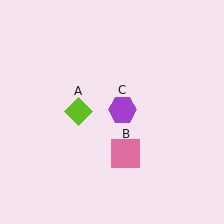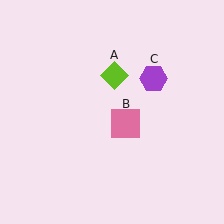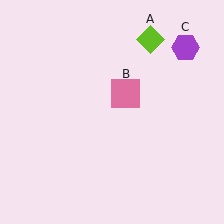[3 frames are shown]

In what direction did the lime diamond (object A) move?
The lime diamond (object A) moved up and to the right.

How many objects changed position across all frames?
3 objects changed position: lime diamond (object A), pink square (object B), purple hexagon (object C).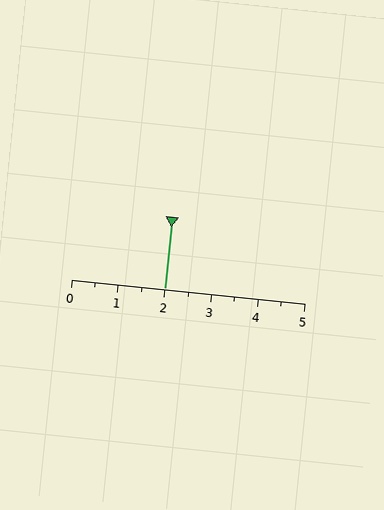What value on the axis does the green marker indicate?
The marker indicates approximately 2.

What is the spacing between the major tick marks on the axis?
The major ticks are spaced 1 apart.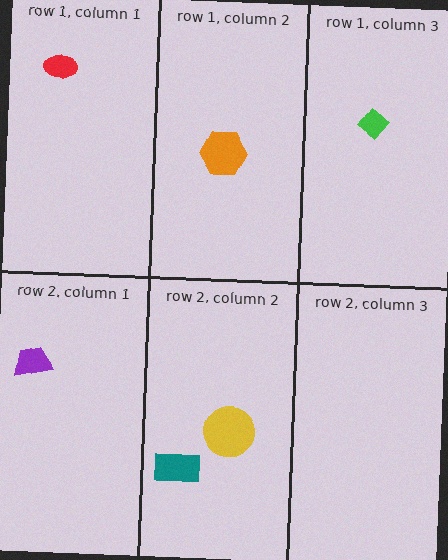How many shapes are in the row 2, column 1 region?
1.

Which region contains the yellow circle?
The row 2, column 2 region.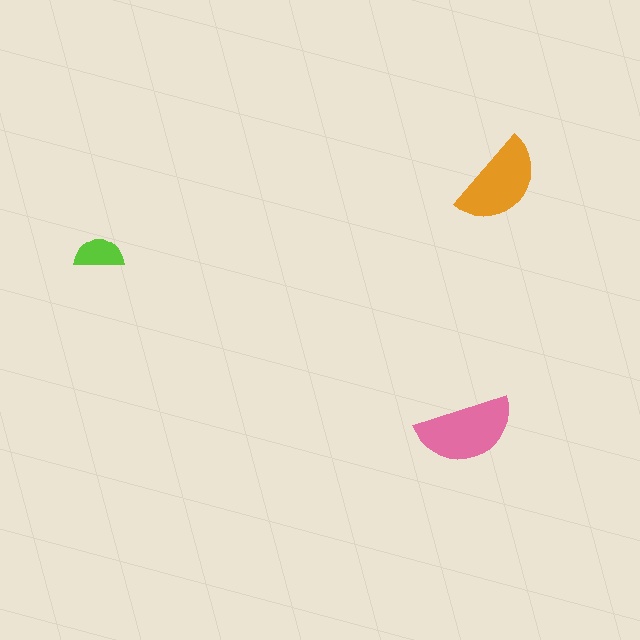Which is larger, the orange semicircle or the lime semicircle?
The orange one.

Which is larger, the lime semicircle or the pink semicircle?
The pink one.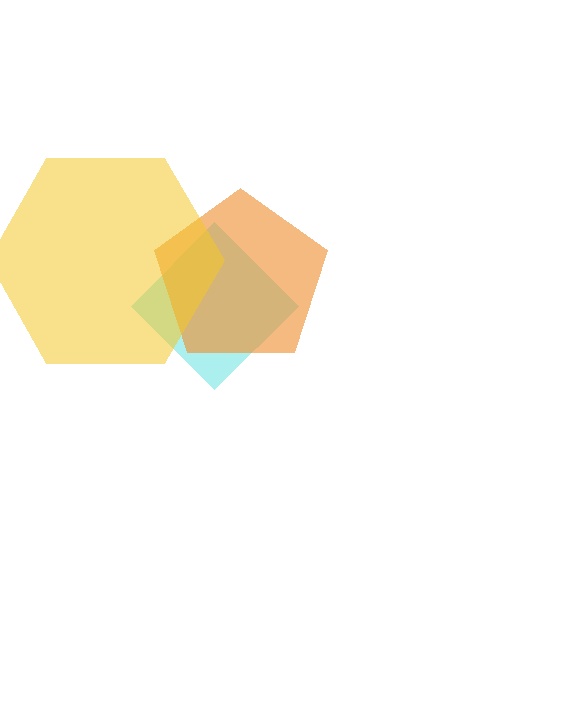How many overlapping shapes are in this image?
There are 3 overlapping shapes in the image.